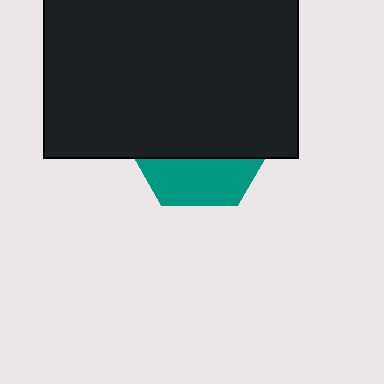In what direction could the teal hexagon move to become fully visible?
The teal hexagon could move down. That would shift it out from behind the black rectangle entirely.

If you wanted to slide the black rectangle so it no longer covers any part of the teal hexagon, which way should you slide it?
Slide it up — that is the most direct way to separate the two shapes.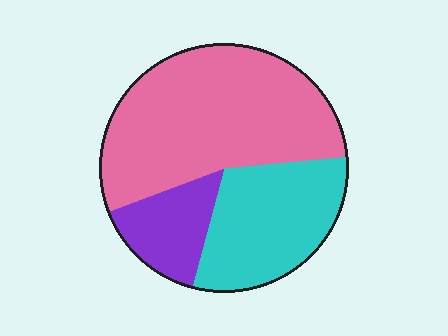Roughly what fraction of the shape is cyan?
Cyan covers around 30% of the shape.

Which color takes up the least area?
Purple, at roughly 15%.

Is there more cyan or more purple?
Cyan.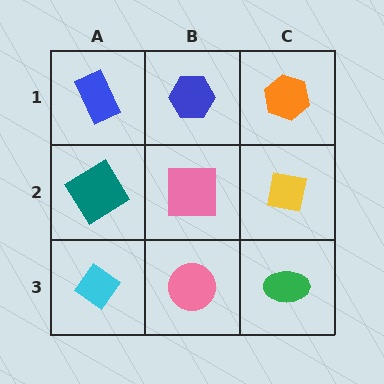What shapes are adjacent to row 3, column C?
A yellow square (row 2, column C), a pink circle (row 3, column B).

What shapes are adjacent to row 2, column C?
An orange hexagon (row 1, column C), a green ellipse (row 3, column C), a pink square (row 2, column B).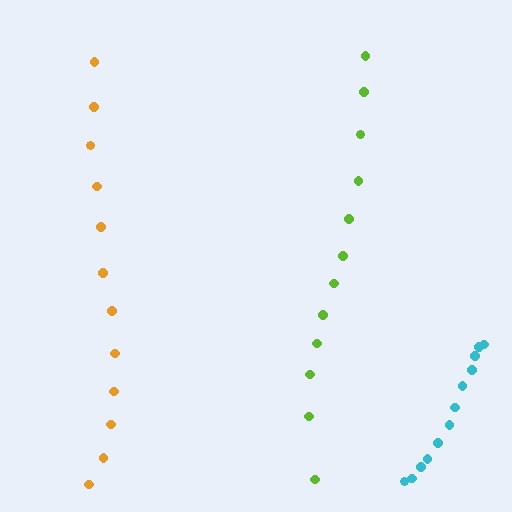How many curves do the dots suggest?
There are 3 distinct paths.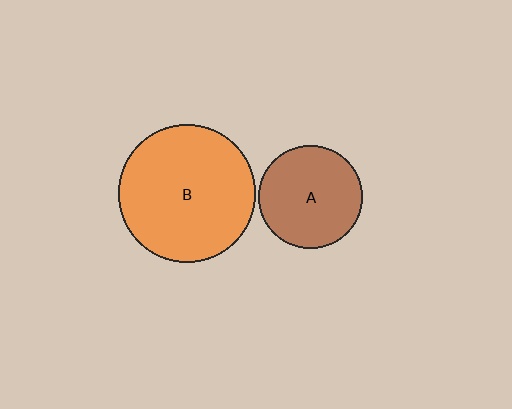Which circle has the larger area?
Circle B (orange).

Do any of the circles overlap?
No, none of the circles overlap.